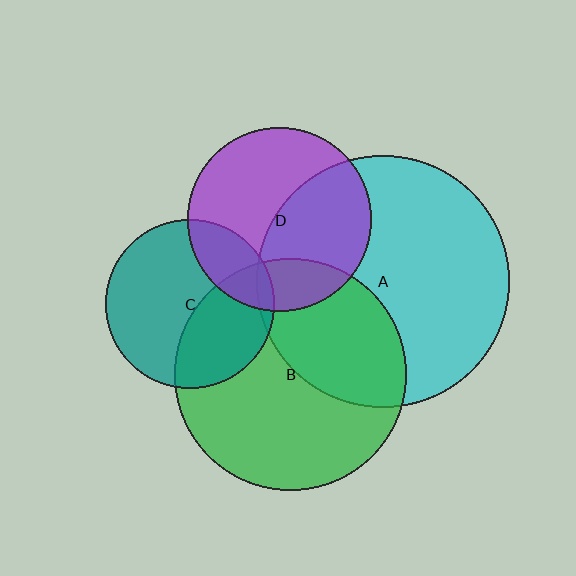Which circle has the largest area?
Circle A (cyan).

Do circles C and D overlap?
Yes.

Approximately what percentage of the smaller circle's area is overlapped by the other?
Approximately 20%.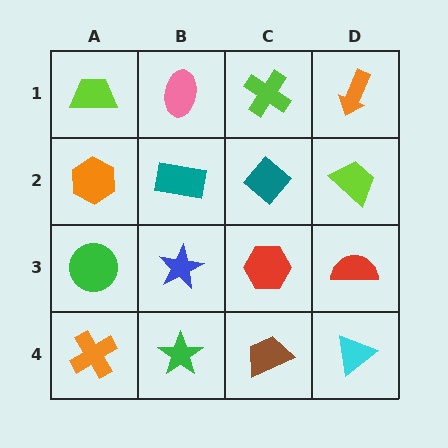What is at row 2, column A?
An orange hexagon.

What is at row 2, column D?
A lime trapezoid.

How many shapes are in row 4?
4 shapes.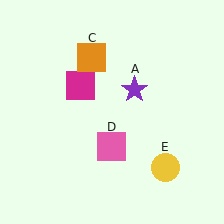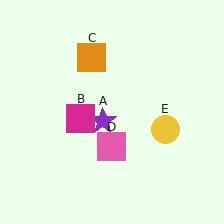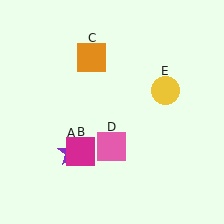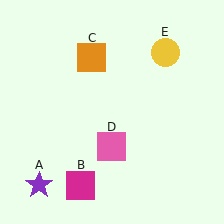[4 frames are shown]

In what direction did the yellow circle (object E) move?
The yellow circle (object E) moved up.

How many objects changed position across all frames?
3 objects changed position: purple star (object A), magenta square (object B), yellow circle (object E).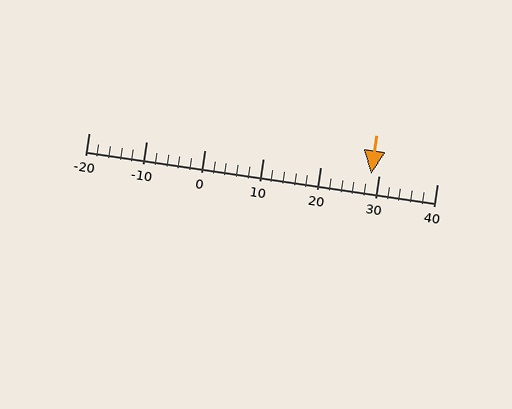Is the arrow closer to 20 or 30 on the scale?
The arrow is closer to 30.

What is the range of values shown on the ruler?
The ruler shows values from -20 to 40.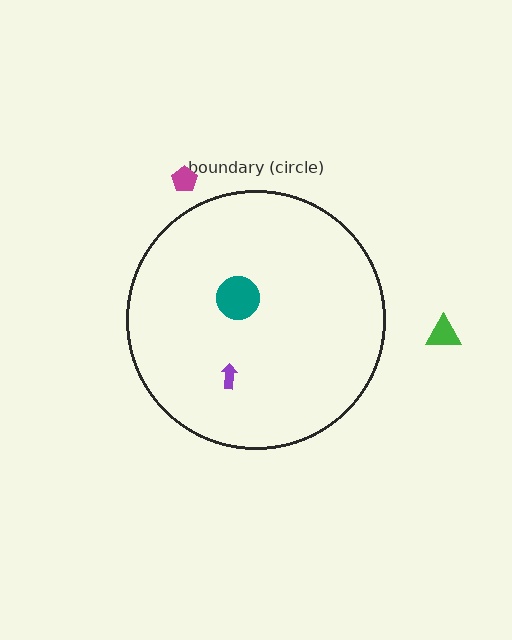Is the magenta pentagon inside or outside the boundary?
Outside.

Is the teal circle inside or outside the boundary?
Inside.